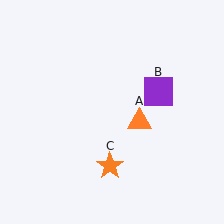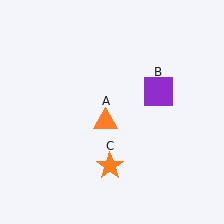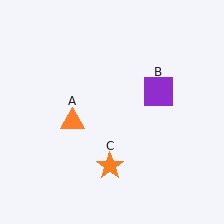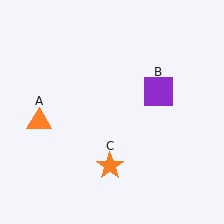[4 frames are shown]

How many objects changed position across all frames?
1 object changed position: orange triangle (object A).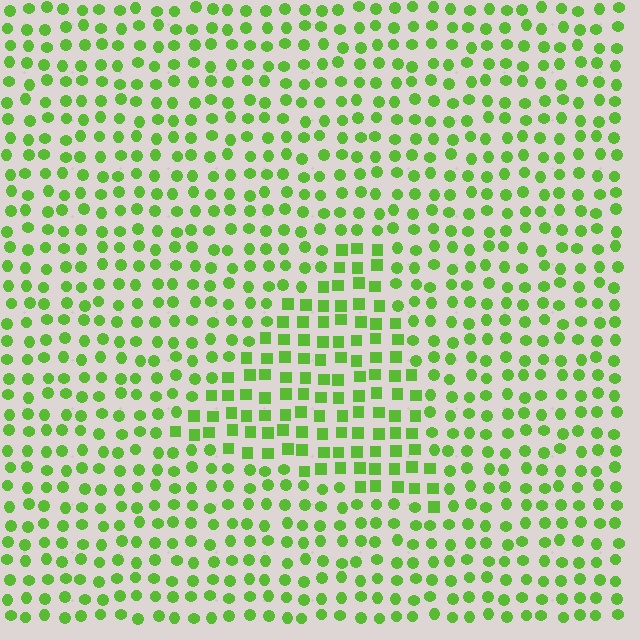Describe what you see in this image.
The image is filled with small lime elements arranged in a uniform grid. A triangle-shaped region contains squares, while the surrounding area contains circles. The boundary is defined purely by the change in element shape.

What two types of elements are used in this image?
The image uses squares inside the triangle region and circles outside it.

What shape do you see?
I see a triangle.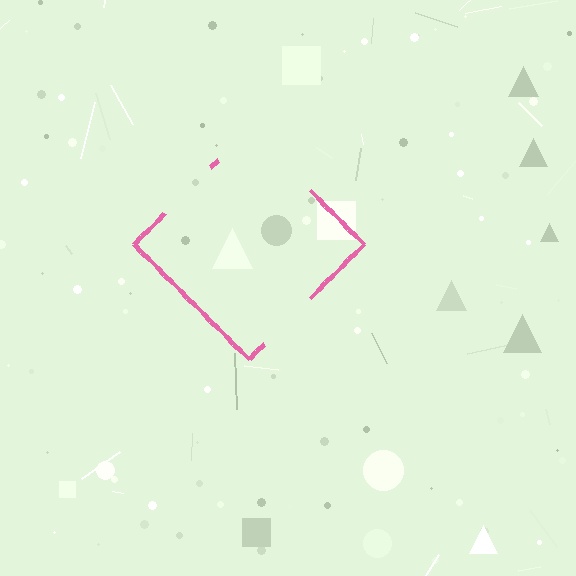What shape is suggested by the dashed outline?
The dashed outline suggests a diamond.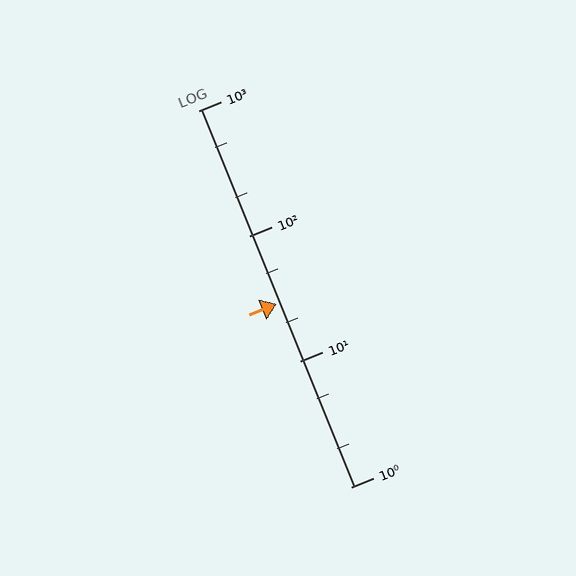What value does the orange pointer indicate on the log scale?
The pointer indicates approximately 29.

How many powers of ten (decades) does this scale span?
The scale spans 3 decades, from 1 to 1000.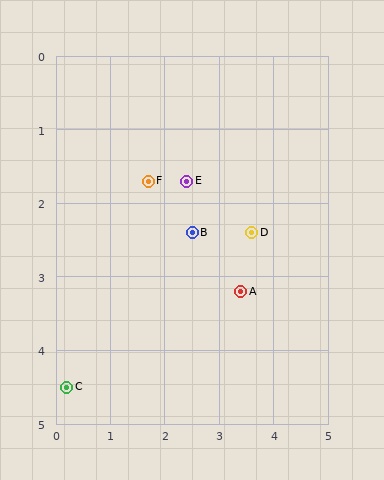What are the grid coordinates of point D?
Point D is at approximately (3.6, 2.4).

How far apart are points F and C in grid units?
Points F and C are about 3.2 grid units apart.